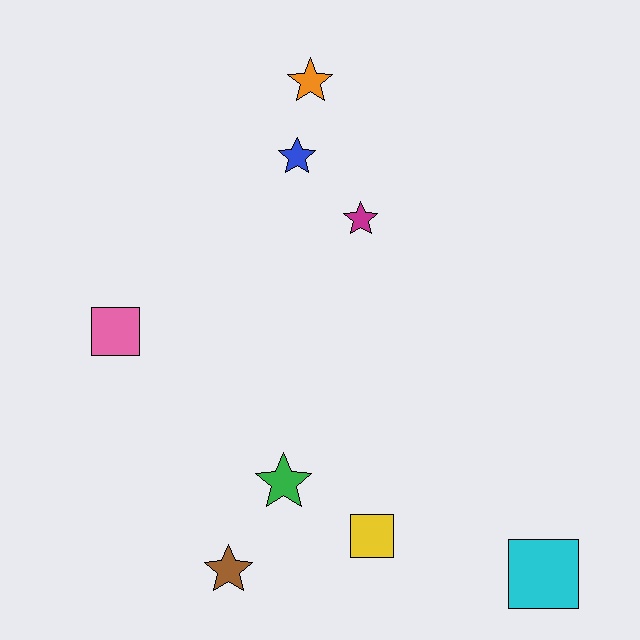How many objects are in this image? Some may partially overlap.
There are 8 objects.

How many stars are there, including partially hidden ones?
There are 5 stars.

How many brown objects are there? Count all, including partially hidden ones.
There is 1 brown object.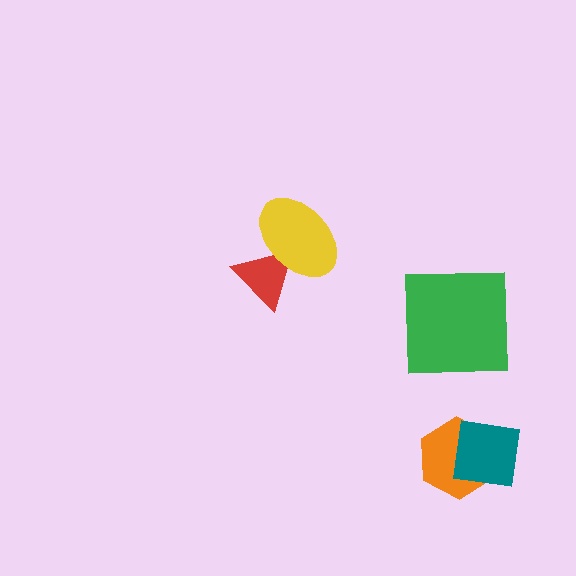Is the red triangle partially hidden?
Yes, it is partially covered by another shape.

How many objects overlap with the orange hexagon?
1 object overlaps with the orange hexagon.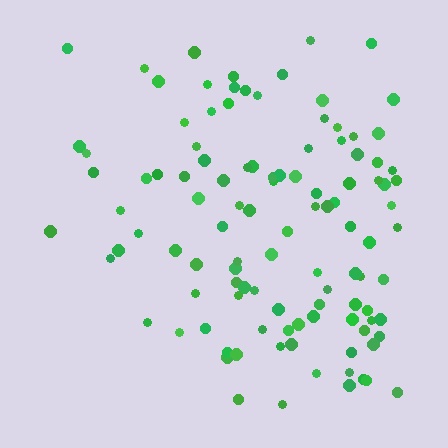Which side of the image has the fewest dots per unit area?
The left.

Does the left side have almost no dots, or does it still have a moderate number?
Still a moderate number, just noticeably fewer than the right.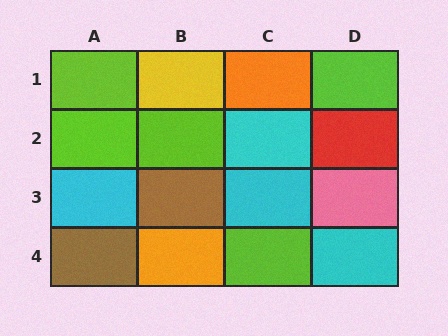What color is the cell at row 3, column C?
Cyan.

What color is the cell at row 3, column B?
Brown.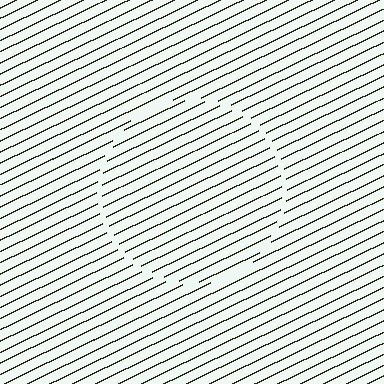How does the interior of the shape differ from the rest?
The interior of the shape contains the same grating, shifted by half a period — the contour is defined by the phase discontinuity where line-ends from the inner and outer gratings abut.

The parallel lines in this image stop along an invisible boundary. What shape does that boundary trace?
An illusory circle. The interior of the shape contains the same grating, shifted by half a period — the contour is defined by the phase discontinuity where line-ends from the inner and outer gratings abut.